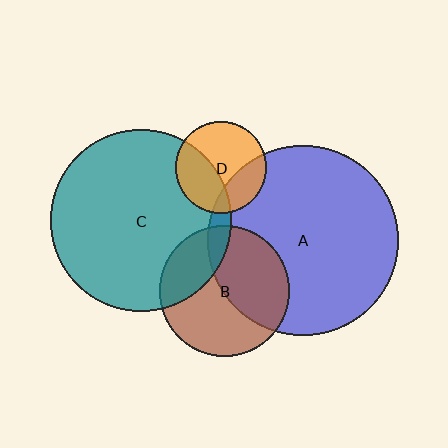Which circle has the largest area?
Circle A (blue).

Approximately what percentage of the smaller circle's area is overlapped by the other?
Approximately 5%.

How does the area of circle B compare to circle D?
Approximately 2.0 times.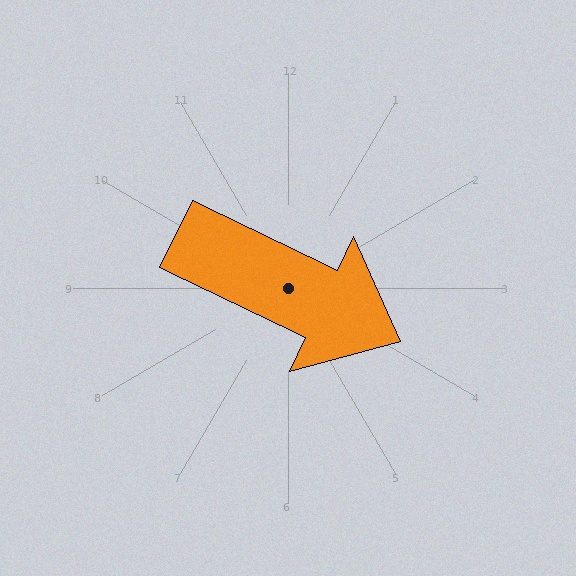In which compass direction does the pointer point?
Southeast.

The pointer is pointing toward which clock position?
Roughly 4 o'clock.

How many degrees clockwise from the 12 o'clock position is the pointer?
Approximately 116 degrees.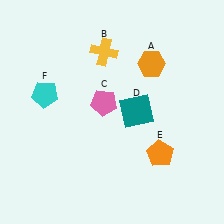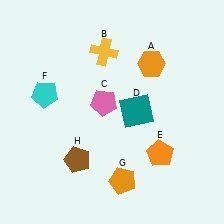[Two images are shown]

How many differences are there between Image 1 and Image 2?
There are 2 differences between the two images.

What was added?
An orange pentagon (G), a brown pentagon (H) were added in Image 2.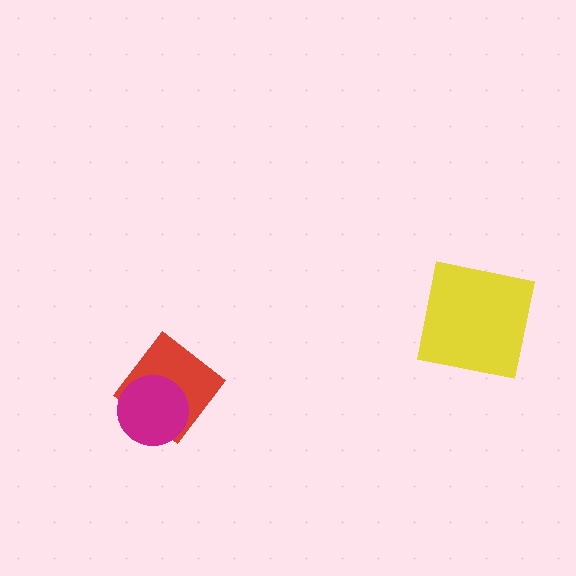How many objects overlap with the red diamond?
1 object overlaps with the red diamond.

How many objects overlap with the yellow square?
0 objects overlap with the yellow square.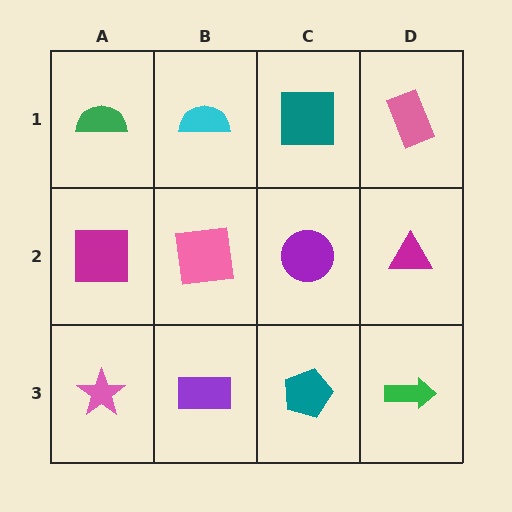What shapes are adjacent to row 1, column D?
A magenta triangle (row 2, column D), a teal square (row 1, column C).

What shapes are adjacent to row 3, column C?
A purple circle (row 2, column C), a purple rectangle (row 3, column B), a green arrow (row 3, column D).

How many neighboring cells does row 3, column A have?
2.